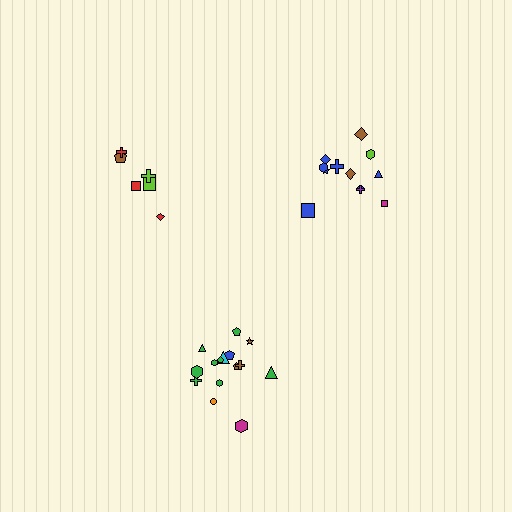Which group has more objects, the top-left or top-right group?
The top-right group.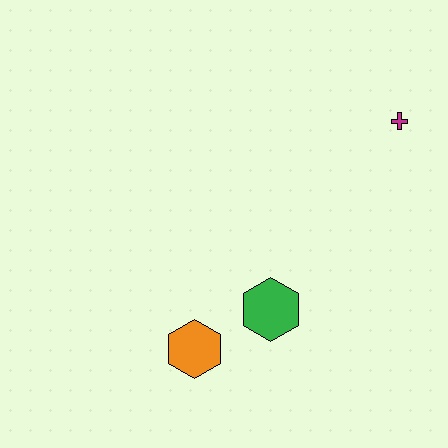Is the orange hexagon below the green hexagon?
Yes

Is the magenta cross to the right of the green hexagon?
Yes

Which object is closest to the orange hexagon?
The green hexagon is closest to the orange hexagon.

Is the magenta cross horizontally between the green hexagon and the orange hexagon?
No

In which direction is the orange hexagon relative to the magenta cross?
The orange hexagon is below the magenta cross.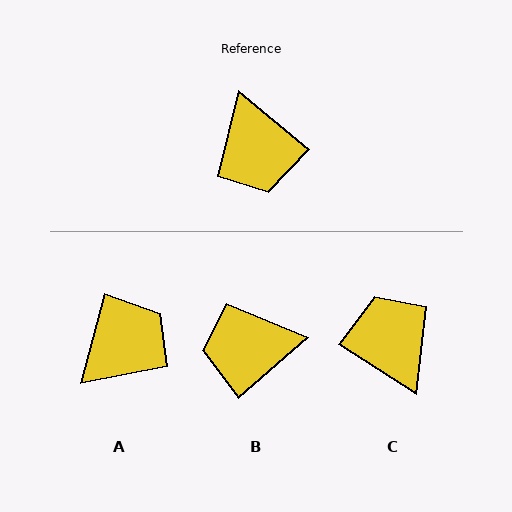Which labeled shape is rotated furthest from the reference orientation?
C, about 173 degrees away.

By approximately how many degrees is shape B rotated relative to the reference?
Approximately 99 degrees clockwise.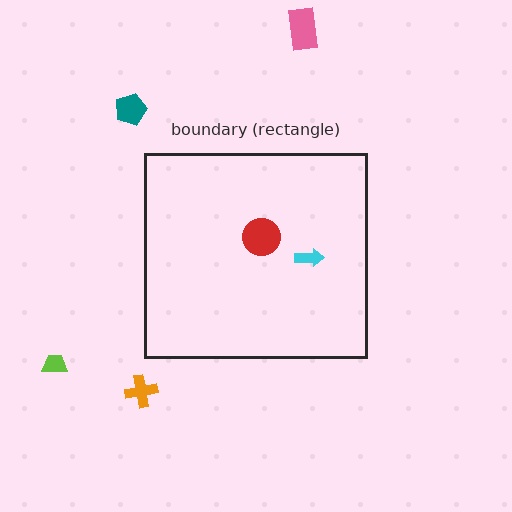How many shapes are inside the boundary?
2 inside, 4 outside.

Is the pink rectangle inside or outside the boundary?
Outside.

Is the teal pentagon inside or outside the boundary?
Outside.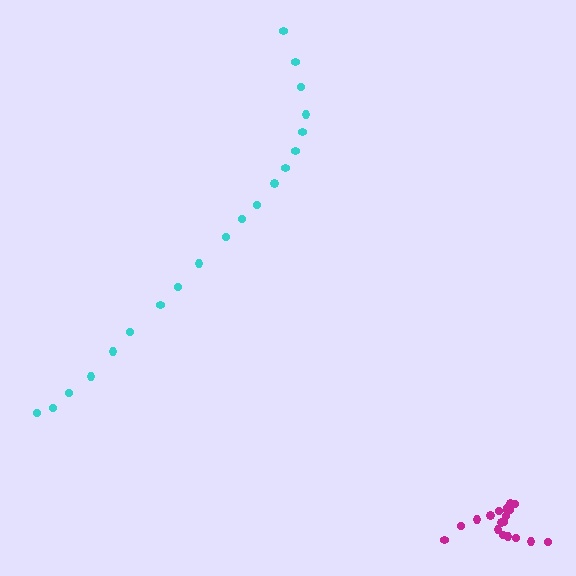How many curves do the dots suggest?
There are 2 distinct paths.